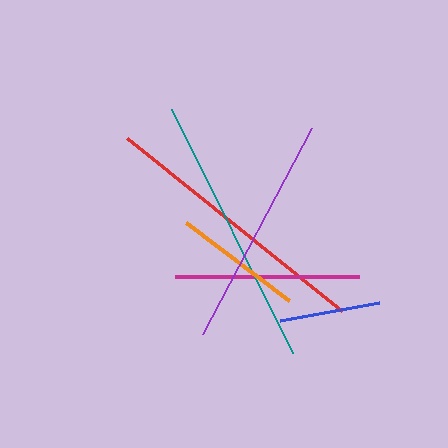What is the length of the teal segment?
The teal segment is approximately 272 pixels long.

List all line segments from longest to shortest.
From longest to shortest: red, teal, purple, magenta, orange, blue.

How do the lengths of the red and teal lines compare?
The red and teal lines are approximately the same length.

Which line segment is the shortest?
The blue line is the shortest at approximately 100 pixels.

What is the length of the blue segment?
The blue segment is approximately 100 pixels long.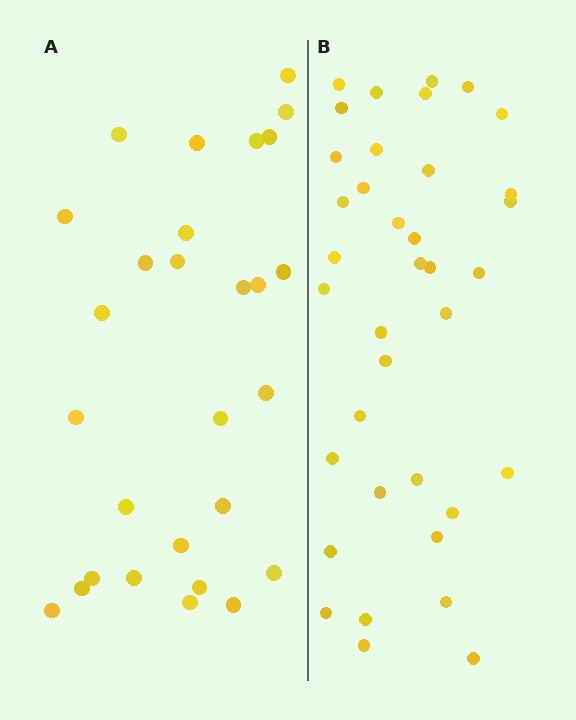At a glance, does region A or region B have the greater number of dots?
Region B (the right region) has more dots.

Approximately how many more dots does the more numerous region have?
Region B has roughly 8 or so more dots than region A.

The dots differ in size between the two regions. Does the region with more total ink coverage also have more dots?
No. Region A has more total ink coverage because its dots are larger, but region B actually contains more individual dots. Total area can be misleading — the number of items is what matters here.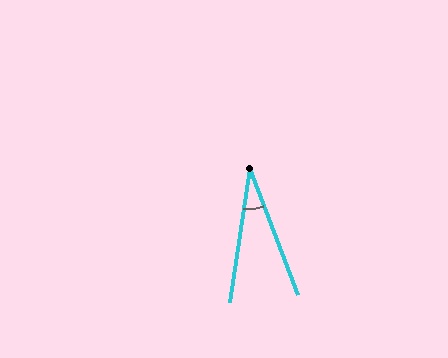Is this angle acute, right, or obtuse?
It is acute.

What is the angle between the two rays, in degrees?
Approximately 29 degrees.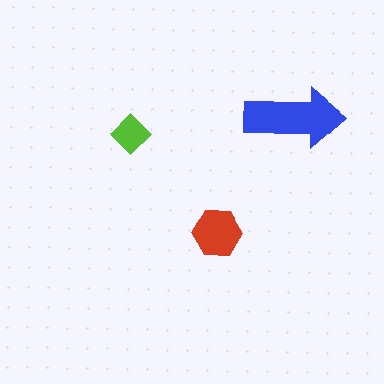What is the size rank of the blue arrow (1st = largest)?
1st.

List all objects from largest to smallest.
The blue arrow, the red hexagon, the lime diamond.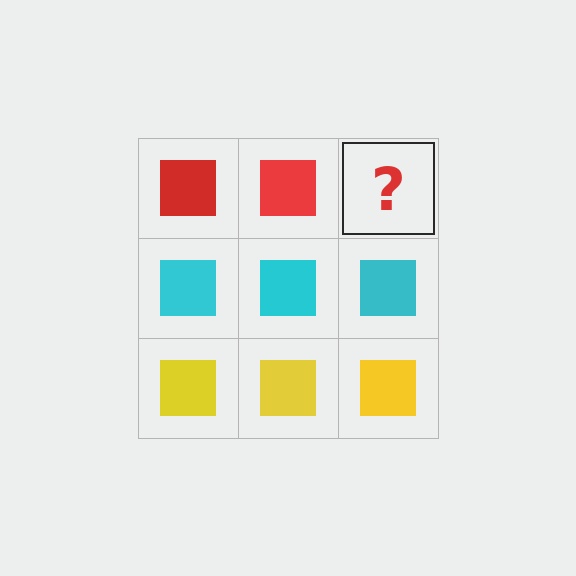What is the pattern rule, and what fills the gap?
The rule is that each row has a consistent color. The gap should be filled with a red square.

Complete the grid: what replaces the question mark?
The question mark should be replaced with a red square.